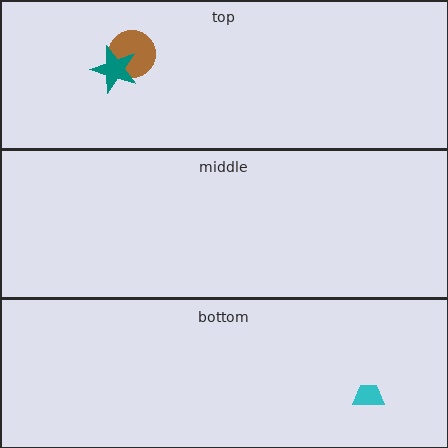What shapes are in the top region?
The brown circle, the teal star.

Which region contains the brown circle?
The top region.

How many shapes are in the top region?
2.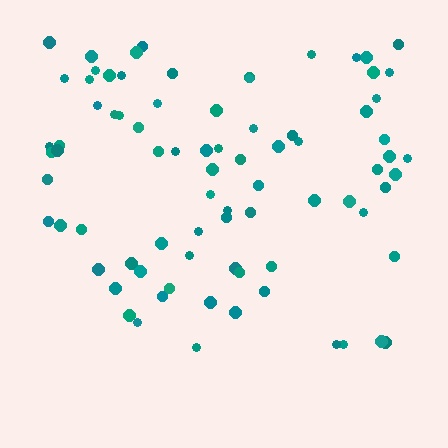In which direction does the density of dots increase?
From bottom to top, with the top side densest.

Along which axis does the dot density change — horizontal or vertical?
Vertical.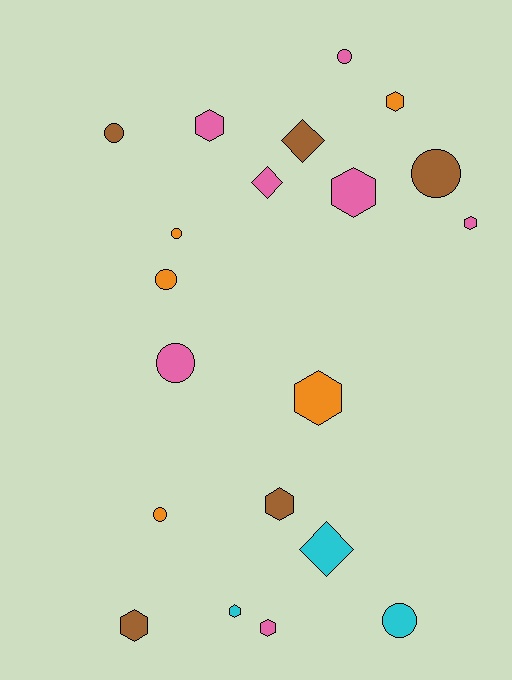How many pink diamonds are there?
There is 1 pink diamond.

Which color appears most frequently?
Pink, with 7 objects.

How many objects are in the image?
There are 20 objects.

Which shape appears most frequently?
Hexagon, with 9 objects.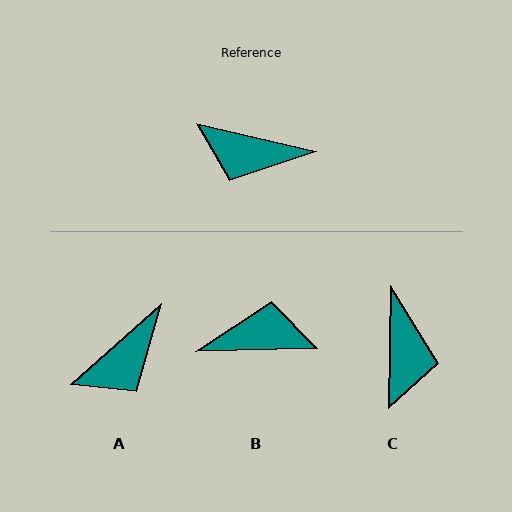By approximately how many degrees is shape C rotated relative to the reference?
Approximately 102 degrees counter-clockwise.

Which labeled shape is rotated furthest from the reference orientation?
B, about 165 degrees away.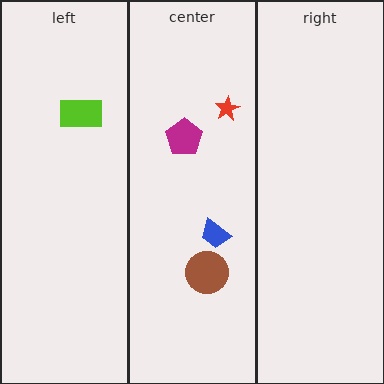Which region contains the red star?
The center region.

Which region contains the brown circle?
The center region.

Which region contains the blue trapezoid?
The center region.